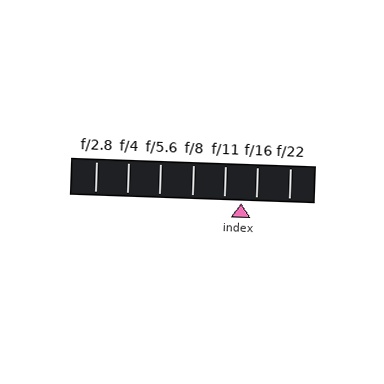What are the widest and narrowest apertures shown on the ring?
The widest aperture shown is f/2.8 and the narrowest is f/22.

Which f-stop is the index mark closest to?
The index mark is closest to f/16.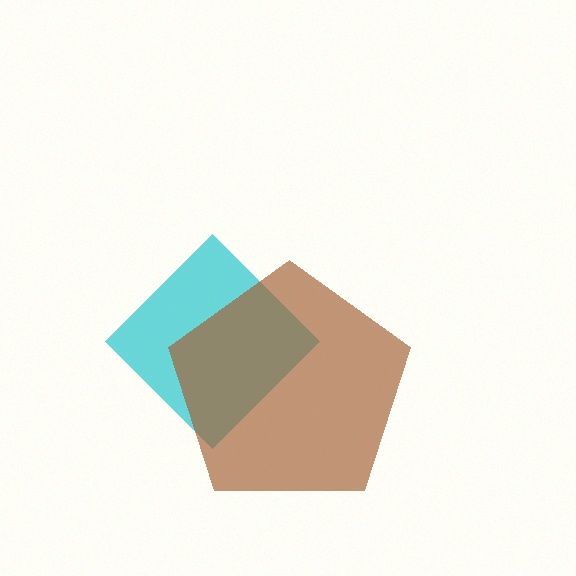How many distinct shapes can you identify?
There are 2 distinct shapes: a cyan diamond, a brown pentagon.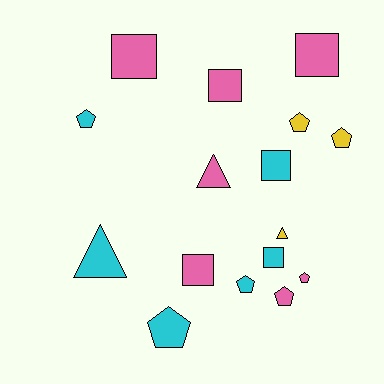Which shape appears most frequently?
Pentagon, with 7 objects.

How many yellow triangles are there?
There is 1 yellow triangle.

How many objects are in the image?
There are 16 objects.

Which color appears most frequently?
Pink, with 7 objects.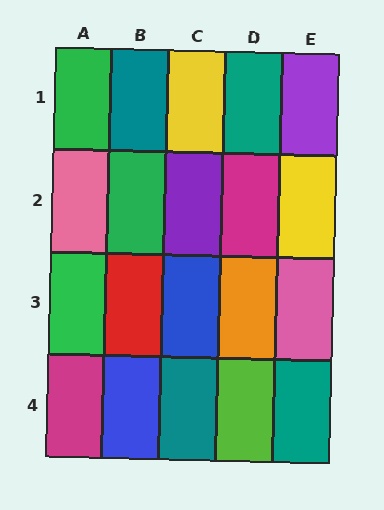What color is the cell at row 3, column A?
Green.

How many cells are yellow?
2 cells are yellow.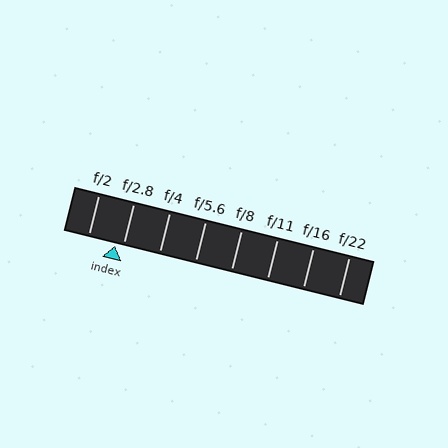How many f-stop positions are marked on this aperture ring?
There are 8 f-stop positions marked.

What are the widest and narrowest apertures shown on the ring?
The widest aperture shown is f/2 and the narrowest is f/22.